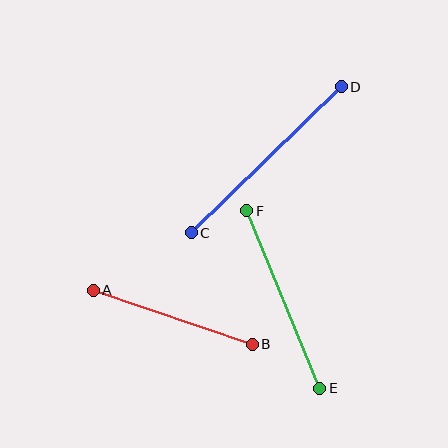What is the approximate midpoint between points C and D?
The midpoint is at approximately (266, 160) pixels.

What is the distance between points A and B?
The distance is approximately 168 pixels.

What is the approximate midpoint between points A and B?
The midpoint is at approximately (173, 317) pixels.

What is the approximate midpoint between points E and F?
The midpoint is at approximately (283, 300) pixels.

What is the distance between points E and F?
The distance is approximately 192 pixels.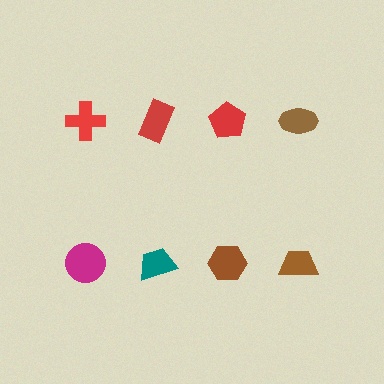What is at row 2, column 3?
A brown hexagon.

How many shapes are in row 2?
4 shapes.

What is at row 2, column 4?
A brown trapezoid.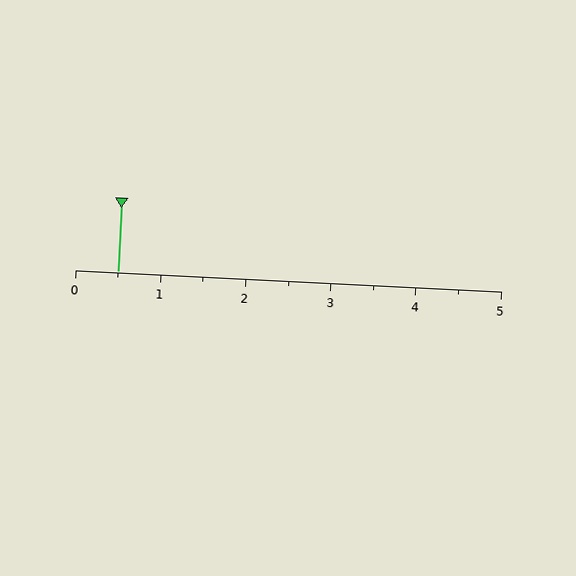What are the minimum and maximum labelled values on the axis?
The axis runs from 0 to 5.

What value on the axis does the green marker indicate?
The marker indicates approximately 0.5.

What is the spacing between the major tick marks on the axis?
The major ticks are spaced 1 apart.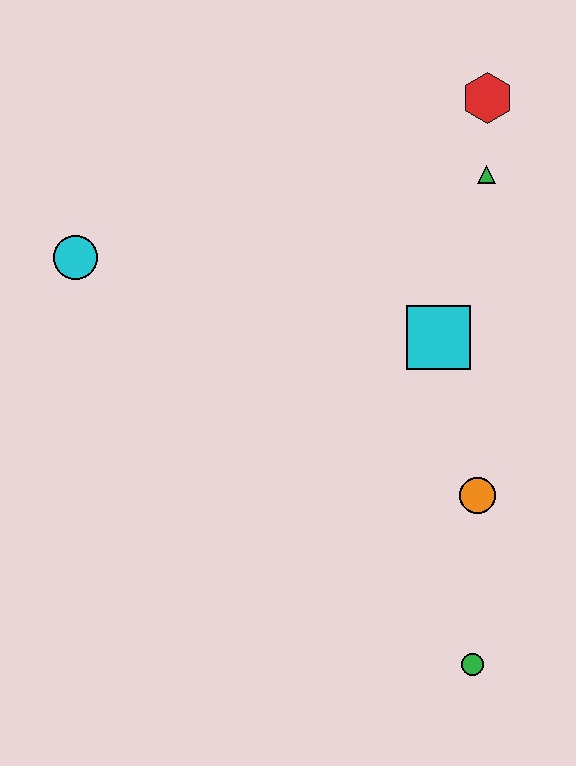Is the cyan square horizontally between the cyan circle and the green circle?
Yes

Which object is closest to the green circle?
The orange circle is closest to the green circle.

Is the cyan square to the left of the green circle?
Yes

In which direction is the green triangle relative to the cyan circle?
The green triangle is to the right of the cyan circle.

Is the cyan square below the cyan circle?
Yes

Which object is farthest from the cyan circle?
The green circle is farthest from the cyan circle.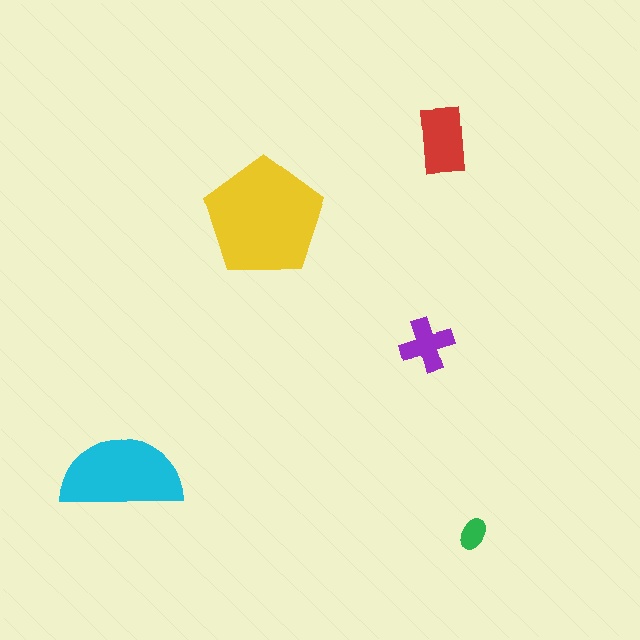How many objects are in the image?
There are 5 objects in the image.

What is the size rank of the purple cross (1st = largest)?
4th.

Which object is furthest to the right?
The green ellipse is rightmost.